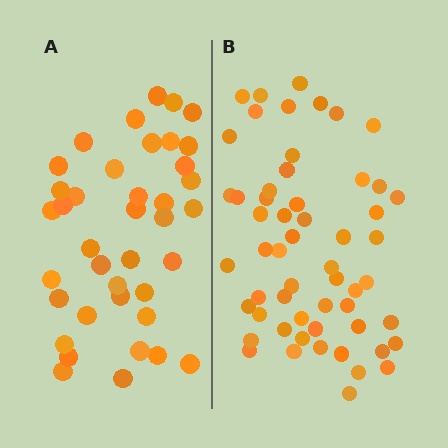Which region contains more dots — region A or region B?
Region B (the right region) has more dots.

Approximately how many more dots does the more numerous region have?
Region B has approximately 15 more dots than region A.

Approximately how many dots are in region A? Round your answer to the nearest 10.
About 40 dots. (The exact count is 39, which rounds to 40.)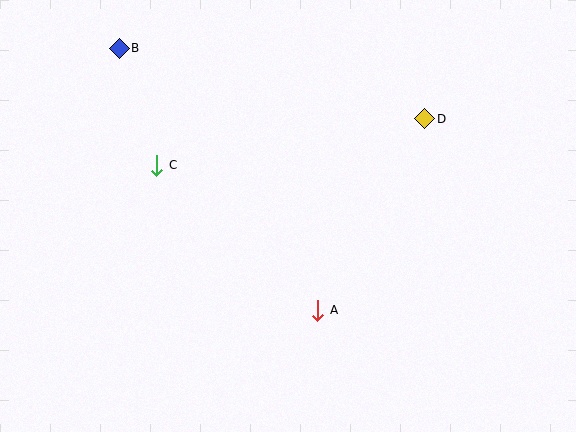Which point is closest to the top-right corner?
Point D is closest to the top-right corner.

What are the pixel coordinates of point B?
Point B is at (119, 48).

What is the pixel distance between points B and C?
The distance between B and C is 123 pixels.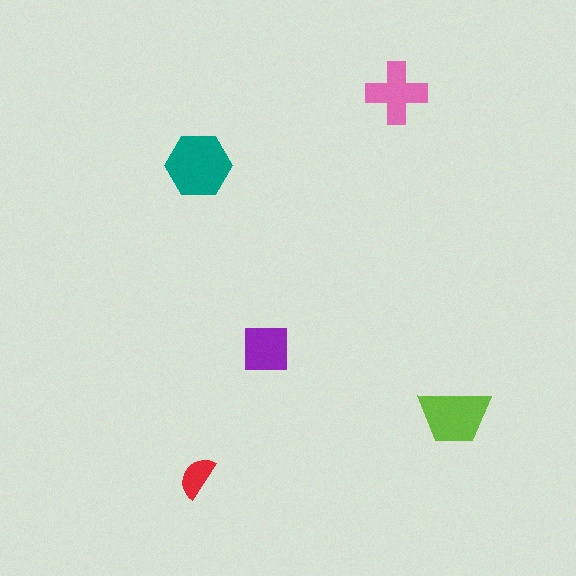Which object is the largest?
The teal hexagon.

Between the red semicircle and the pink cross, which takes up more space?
The pink cross.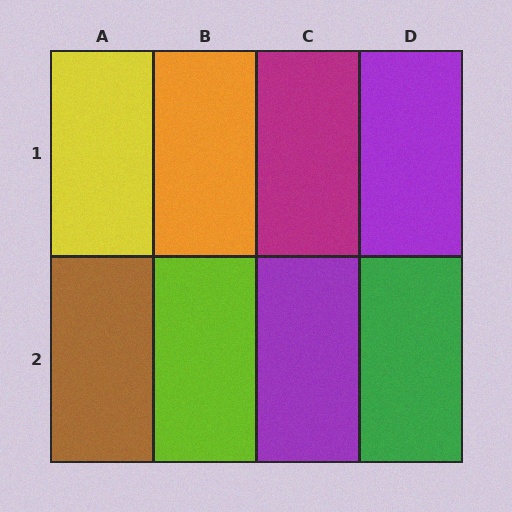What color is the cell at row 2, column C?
Purple.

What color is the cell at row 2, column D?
Green.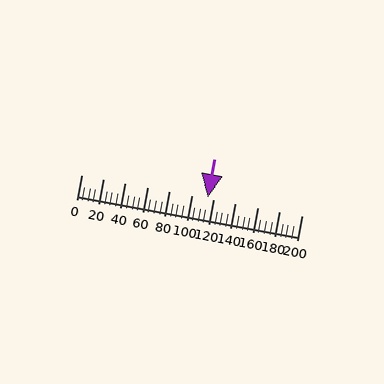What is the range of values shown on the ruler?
The ruler shows values from 0 to 200.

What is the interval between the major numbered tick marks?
The major tick marks are spaced 20 units apart.